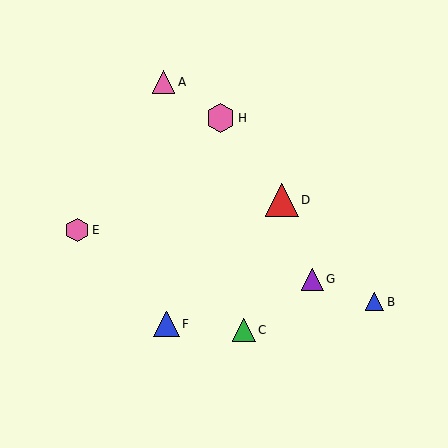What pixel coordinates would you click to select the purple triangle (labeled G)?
Click at (312, 279) to select the purple triangle G.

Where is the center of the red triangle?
The center of the red triangle is at (282, 200).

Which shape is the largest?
The red triangle (labeled D) is the largest.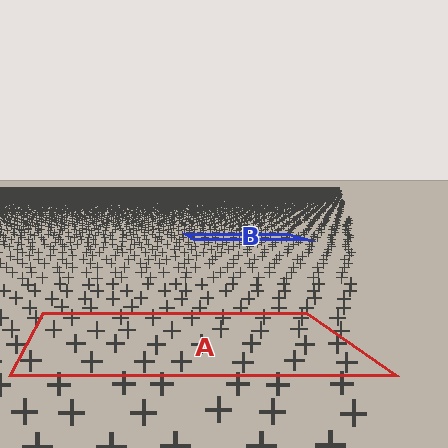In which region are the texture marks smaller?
The texture marks are smaller in region B, because it is farther away.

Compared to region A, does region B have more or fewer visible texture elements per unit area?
Region B has more texture elements per unit area — they are packed more densely because it is farther away.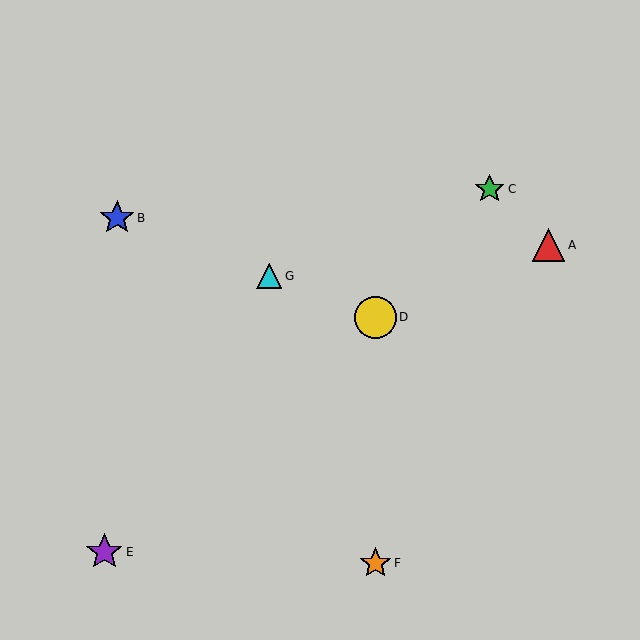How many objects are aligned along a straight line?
3 objects (B, D, G) are aligned along a straight line.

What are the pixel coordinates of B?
Object B is at (117, 218).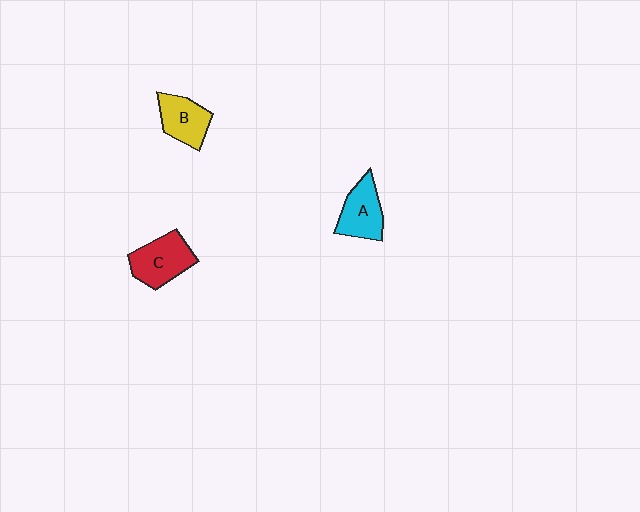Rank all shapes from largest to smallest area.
From largest to smallest: C (red), A (cyan), B (yellow).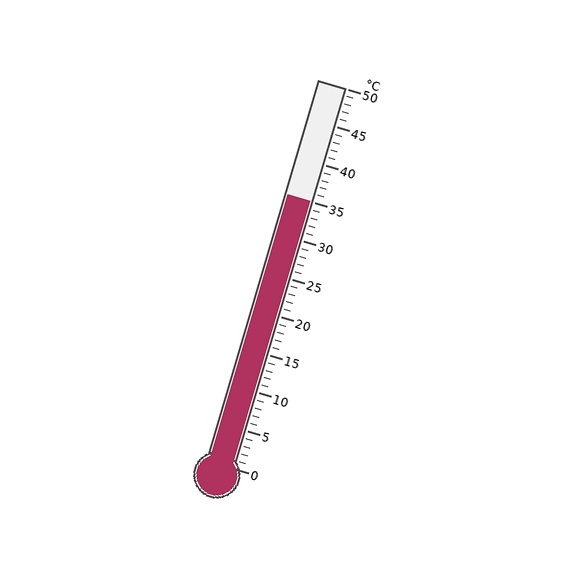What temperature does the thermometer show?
The thermometer shows approximately 35°C.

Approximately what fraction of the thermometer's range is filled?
The thermometer is filled to approximately 70% of its range.